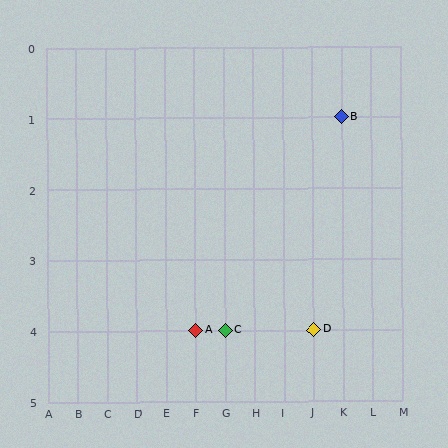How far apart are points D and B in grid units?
Points D and B are 1 column and 3 rows apart (about 3.2 grid units diagonally).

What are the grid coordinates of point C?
Point C is at grid coordinates (G, 4).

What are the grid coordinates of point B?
Point B is at grid coordinates (K, 1).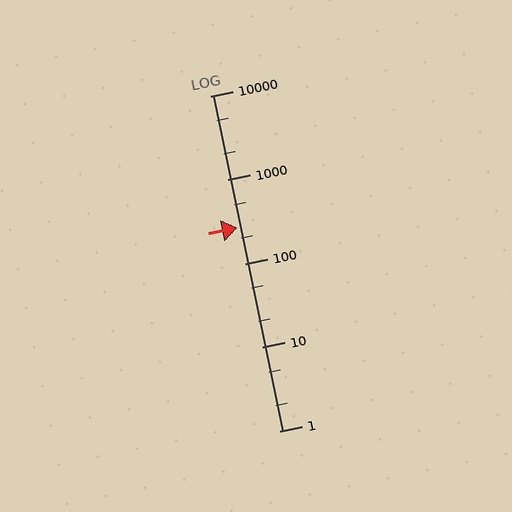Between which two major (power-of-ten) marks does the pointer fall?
The pointer is between 100 and 1000.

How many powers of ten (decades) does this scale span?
The scale spans 4 decades, from 1 to 10000.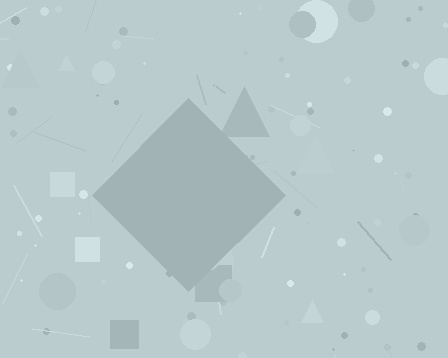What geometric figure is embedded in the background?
A diamond is embedded in the background.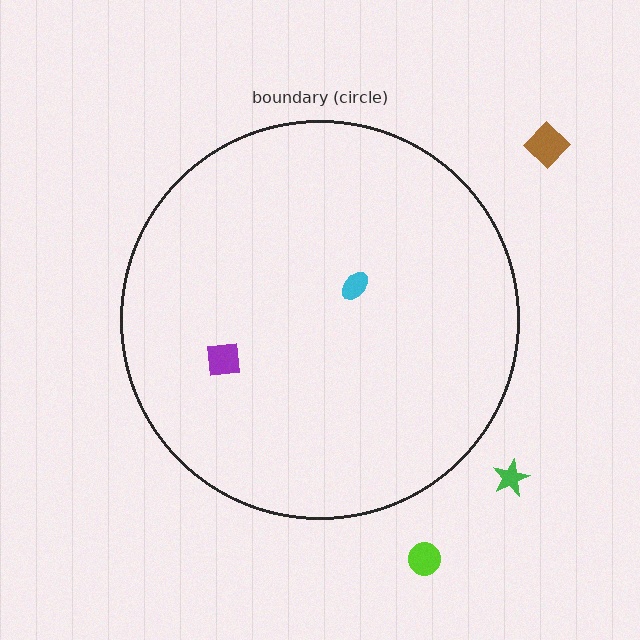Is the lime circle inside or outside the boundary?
Outside.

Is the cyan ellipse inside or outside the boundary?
Inside.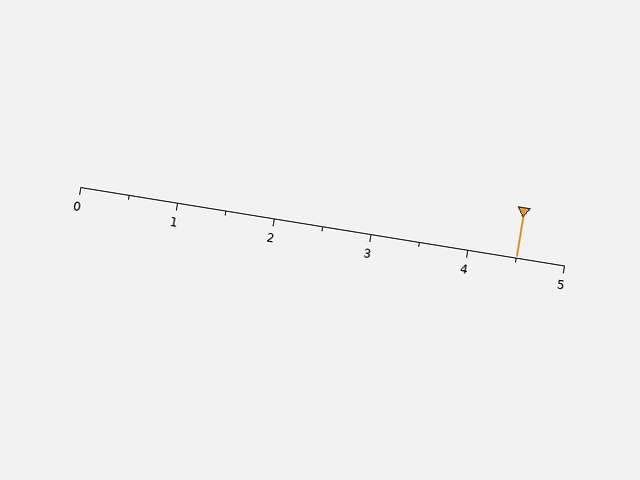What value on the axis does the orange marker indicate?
The marker indicates approximately 4.5.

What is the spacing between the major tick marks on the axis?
The major ticks are spaced 1 apart.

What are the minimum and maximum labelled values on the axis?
The axis runs from 0 to 5.